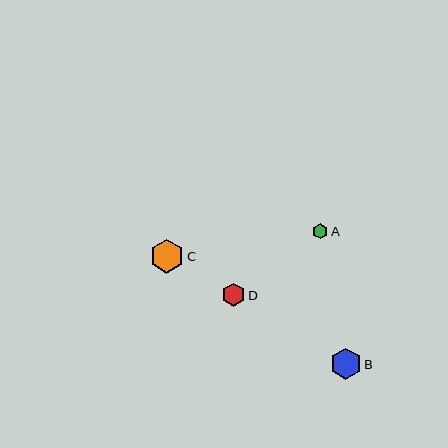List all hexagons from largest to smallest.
From largest to smallest: C, B, D, A.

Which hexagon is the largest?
Hexagon C is the largest with a size of approximately 34 pixels.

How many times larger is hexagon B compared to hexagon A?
Hexagon B is approximately 2.1 times the size of hexagon A.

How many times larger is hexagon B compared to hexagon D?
Hexagon B is approximately 1.4 times the size of hexagon D.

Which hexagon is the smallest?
Hexagon A is the smallest with a size of approximately 15 pixels.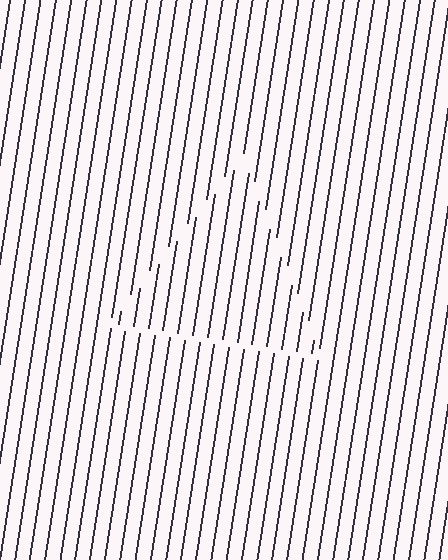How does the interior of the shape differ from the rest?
The interior of the shape contains the same grating, shifted by half a period — the contour is defined by the phase discontinuity where line-ends from the inner and outer gratings abut.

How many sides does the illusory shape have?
3 sides — the line-ends trace a triangle.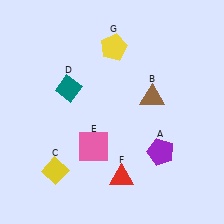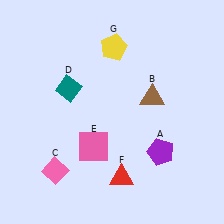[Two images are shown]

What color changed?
The diamond (C) changed from yellow in Image 1 to pink in Image 2.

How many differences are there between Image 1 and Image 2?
There is 1 difference between the two images.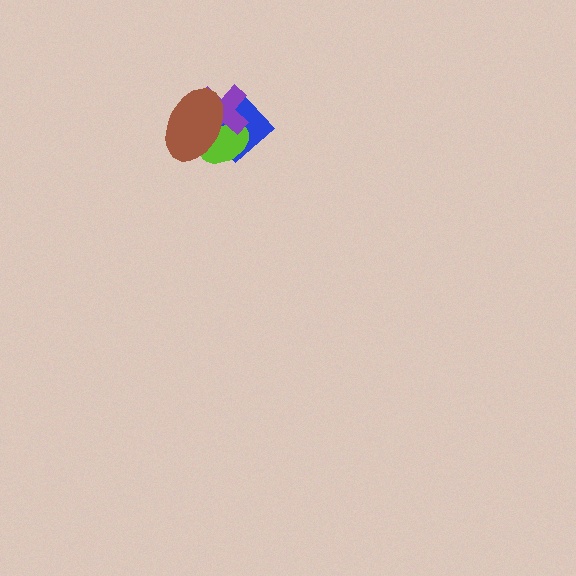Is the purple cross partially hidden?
Yes, it is partially covered by another shape.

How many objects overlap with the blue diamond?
3 objects overlap with the blue diamond.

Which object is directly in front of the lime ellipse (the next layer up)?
The purple cross is directly in front of the lime ellipse.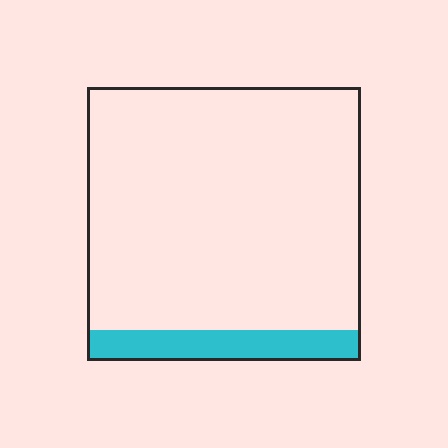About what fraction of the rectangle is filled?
About one eighth (1/8).